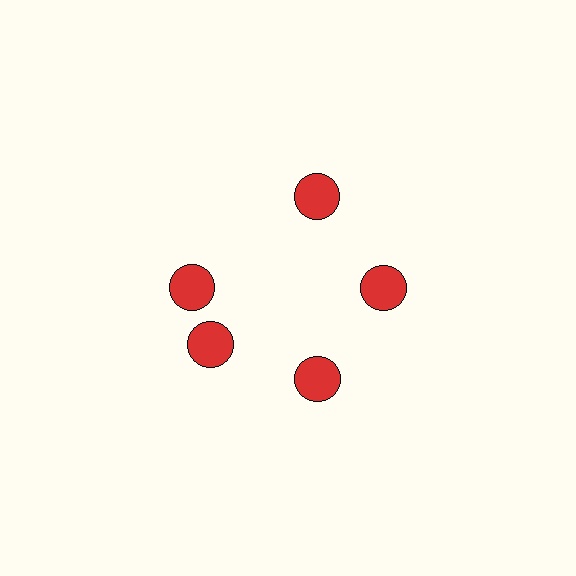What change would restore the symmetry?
The symmetry would be restored by rotating it back into even spacing with its neighbors so that all 5 circles sit at equal angles and equal distance from the center.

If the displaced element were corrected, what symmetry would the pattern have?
It would have 5-fold rotational symmetry — the pattern would map onto itself every 72 degrees.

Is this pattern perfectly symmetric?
No. The 5 red circles are arranged in a ring, but one element near the 10 o'clock position is rotated out of alignment along the ring, breaking the 5-fold rotational symmetry.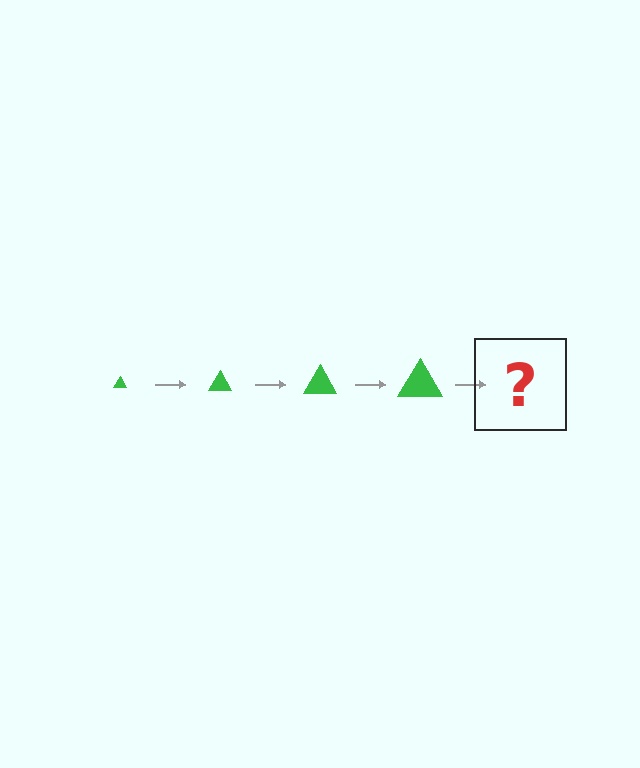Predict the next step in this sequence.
The next step is a green triangle, larger than the previous one.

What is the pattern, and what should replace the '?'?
The pattern is that the triangle gets progressively larger each step. The '?' should be a green triangle, larger than the previous one.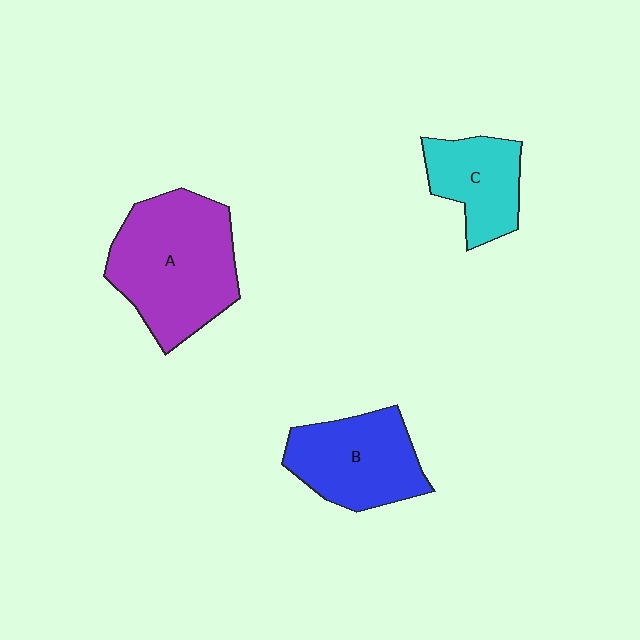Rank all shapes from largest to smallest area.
From largest to smallest: A (purple), B (blue), C (cyan).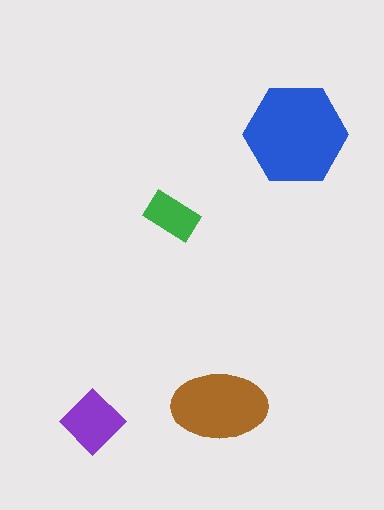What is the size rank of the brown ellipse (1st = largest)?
2nd.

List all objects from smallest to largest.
The green rectangle, the purple diamond, the brown ellipse, the blue hexagon.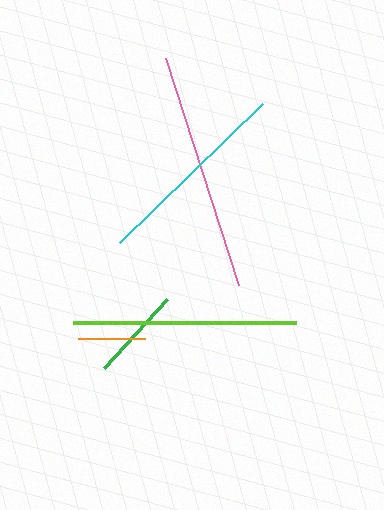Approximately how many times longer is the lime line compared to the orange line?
The lime line is approximately 3.3 times the length of the orange line.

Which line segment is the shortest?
The orange line is the shortest at approximately 67 pixels.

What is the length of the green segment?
The green segment is approximately 94 pixels long.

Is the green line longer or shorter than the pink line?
The pink line is longer than the green line.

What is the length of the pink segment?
The pink segment is approximately 238 pixels long.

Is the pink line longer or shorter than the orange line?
The pink line is longer than the orange line.